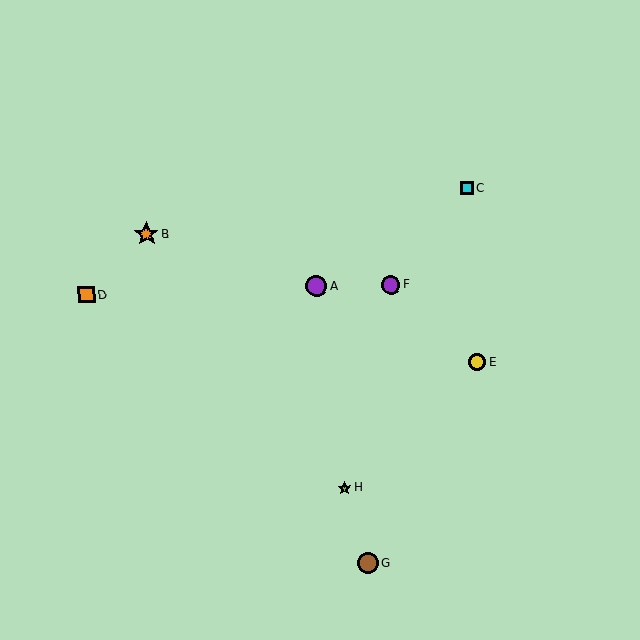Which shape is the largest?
The orange star (labeled B) is the largest.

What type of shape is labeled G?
Shape G is a brown circle.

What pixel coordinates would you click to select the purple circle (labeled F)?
Click at (391, 285) to select the purple circle F.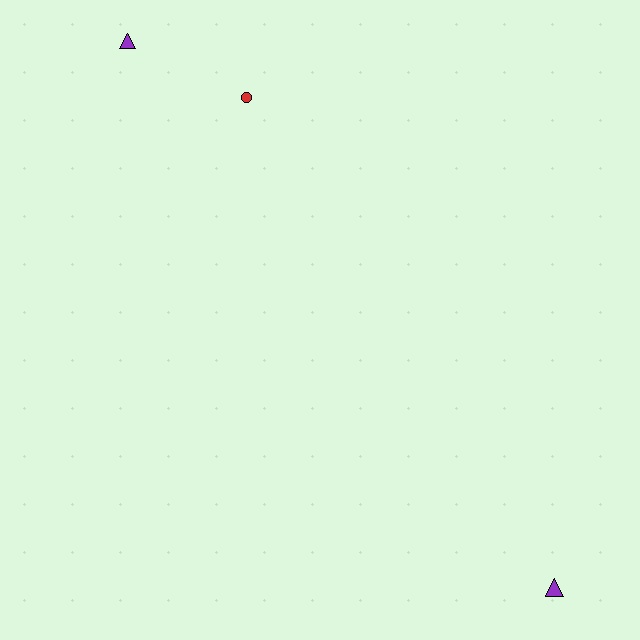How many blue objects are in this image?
There are no blue objects.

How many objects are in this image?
There are 3 objects.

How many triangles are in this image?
There are 2 triangles.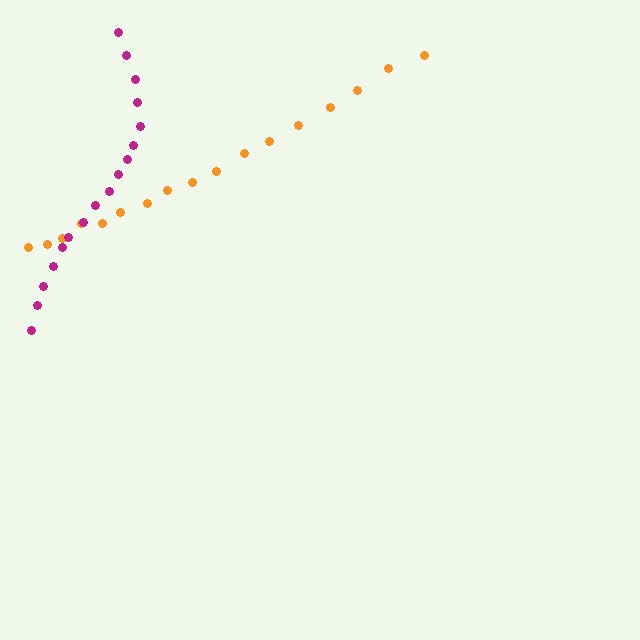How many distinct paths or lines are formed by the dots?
There are 2 distinct paths.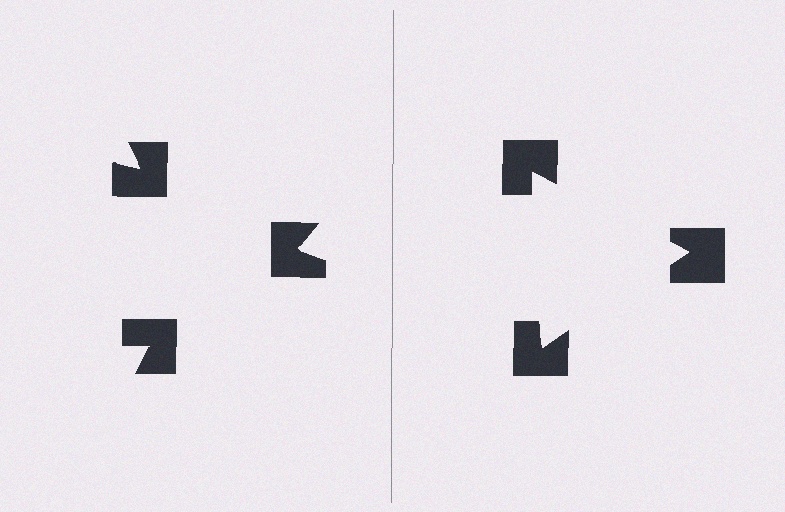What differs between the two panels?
The notched squares are positioned identically on both sides; only the wedge orientations differ. On the right they align to a triangle; on the left they are misaligned.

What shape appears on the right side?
An illusory triangle.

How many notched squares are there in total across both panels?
6 — 3 on each side.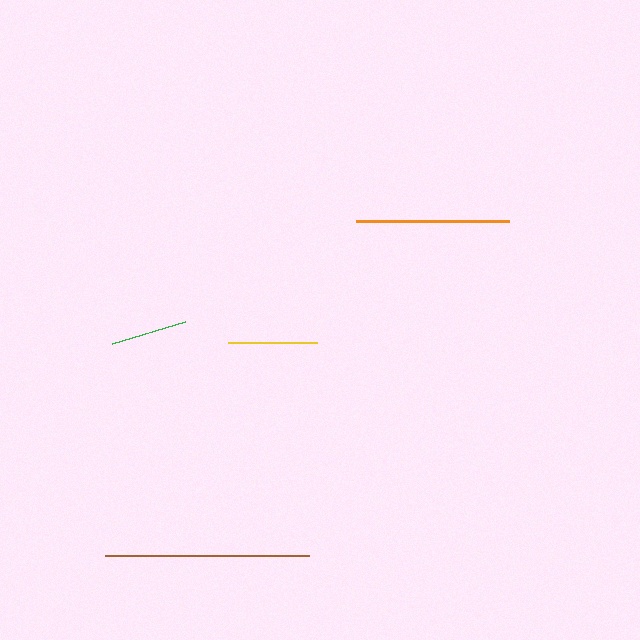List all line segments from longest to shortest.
From longest to shortest: brown, orange, yellow, green.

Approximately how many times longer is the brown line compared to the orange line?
The brown line is approximately 1.3 times the length of the orange line.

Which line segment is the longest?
The brown line is the longest at approximately 204 pixels.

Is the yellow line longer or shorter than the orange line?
The orange line is longer than the yellow line.